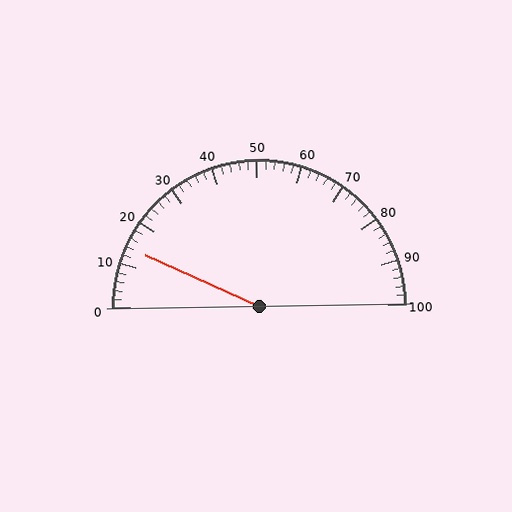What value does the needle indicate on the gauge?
The needle indicates approximately 14.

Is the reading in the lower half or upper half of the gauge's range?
The reading is in the lower half of the range (0 to 100).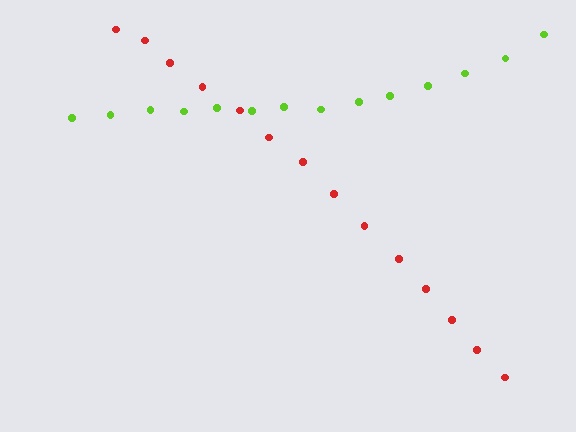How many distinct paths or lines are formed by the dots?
There are 2 distinct paths.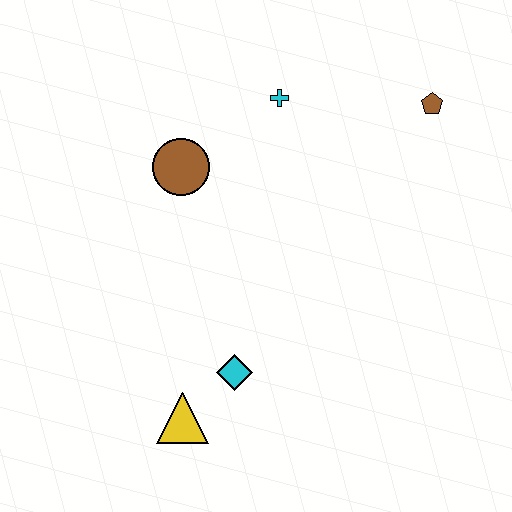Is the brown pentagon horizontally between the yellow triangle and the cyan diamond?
No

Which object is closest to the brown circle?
The cyan cross is closest to the brown circle.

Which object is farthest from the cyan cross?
The yellow triangle is farthest from the cyan cross.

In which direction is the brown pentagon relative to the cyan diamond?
The brown pentagon is above the cyan diamond.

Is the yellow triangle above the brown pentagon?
No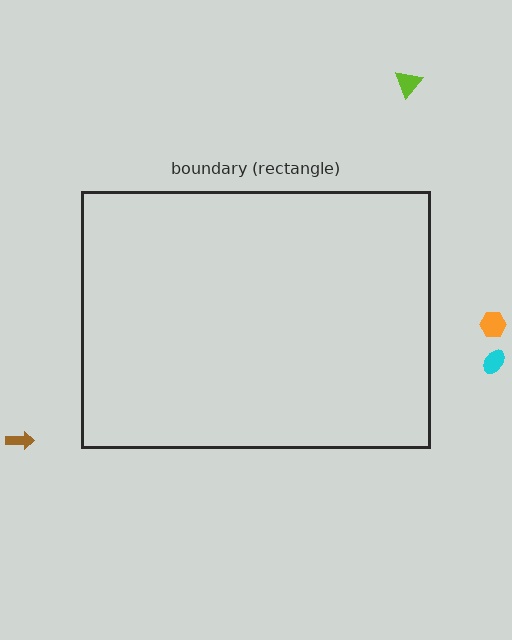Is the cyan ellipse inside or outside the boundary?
Outside.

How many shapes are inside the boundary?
0 inside, 4 outside.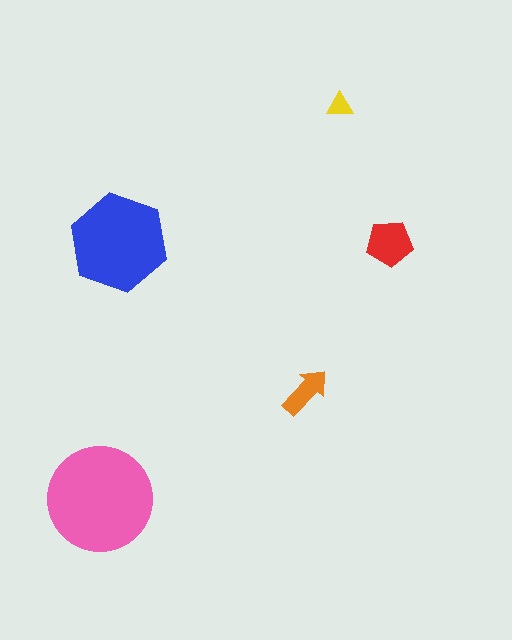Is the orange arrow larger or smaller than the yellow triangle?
Larger.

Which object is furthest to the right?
The red pentagon is rightmost.